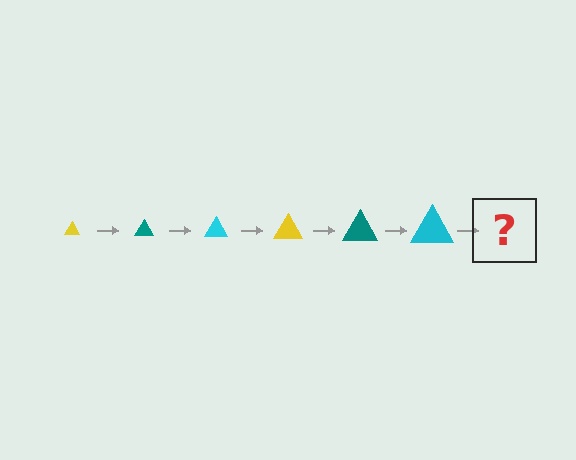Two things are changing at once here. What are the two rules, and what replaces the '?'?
The two rules are that the triangle grows larger each step and the color cycles through yellow, teal, and cyan. The '?' should be a yellow triangle, larger than the previous one.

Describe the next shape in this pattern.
It should be a yellow triangle, larger than the previous one.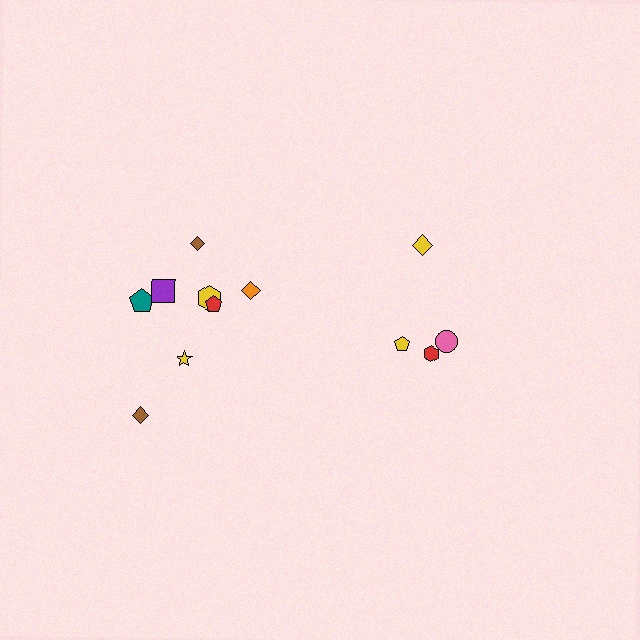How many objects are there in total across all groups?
There are 12 objects.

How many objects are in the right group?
There are 4 objects.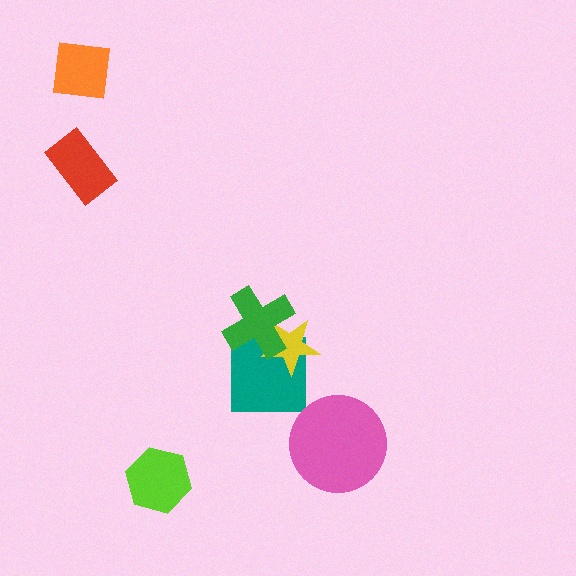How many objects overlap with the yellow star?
2 objects overlap with the yellow star.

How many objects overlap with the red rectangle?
0 objects overlap with the red rectangle.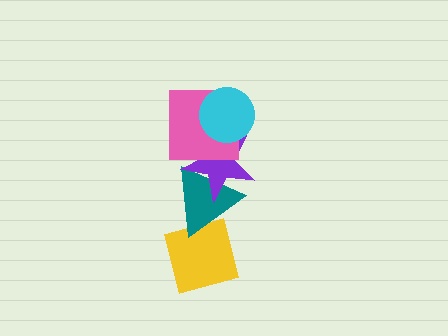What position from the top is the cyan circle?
The cyan circle is 1st from the top.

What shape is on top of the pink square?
The cyan circle is on top of the pink square.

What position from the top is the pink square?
The pink square is 2nd from the top.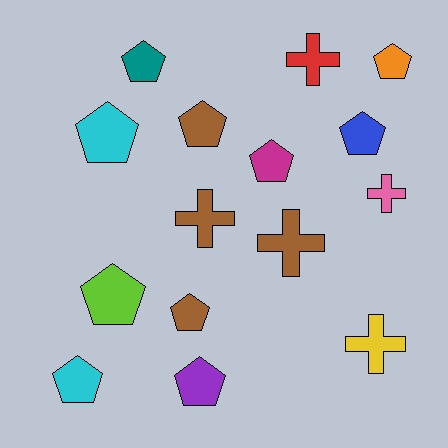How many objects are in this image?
There are 15 objects.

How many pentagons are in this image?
There are 10 pentagons.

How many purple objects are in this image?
There is 1 purple object.